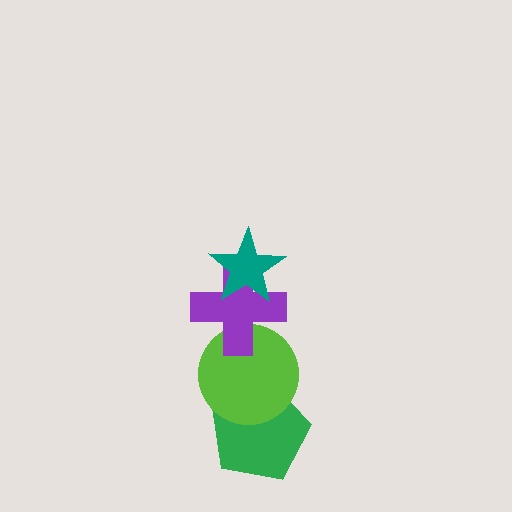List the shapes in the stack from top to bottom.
From top to bottom: the teal star, the purple cross, the lime circle, the green pentagon.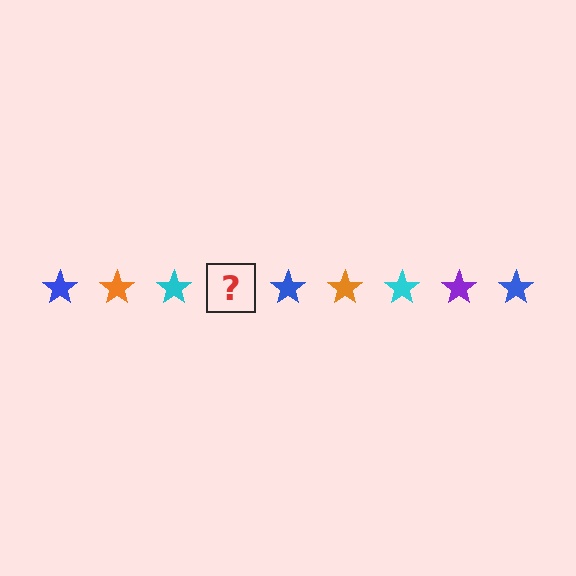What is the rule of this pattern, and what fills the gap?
The rule is that the pattern cycles through blue, orange, cyan, purple stars. The gap should be filled with a purple star.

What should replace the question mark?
The question mark should be replaced with a purple star.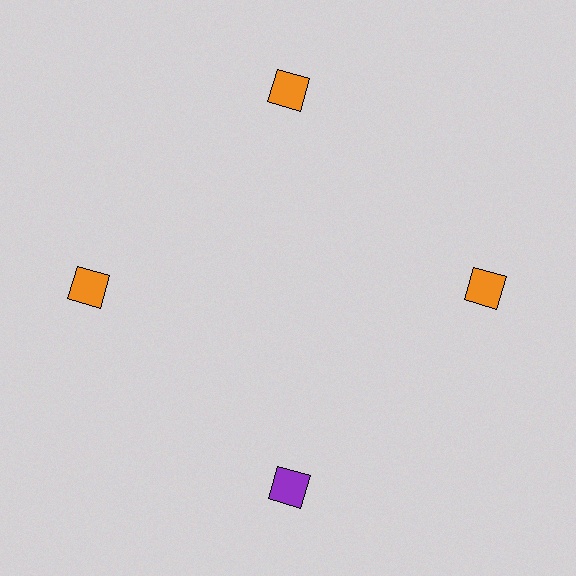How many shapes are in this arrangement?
There are 4 shapes arranged in a ring pattern.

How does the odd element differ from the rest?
It has a different color: purple instead of orange.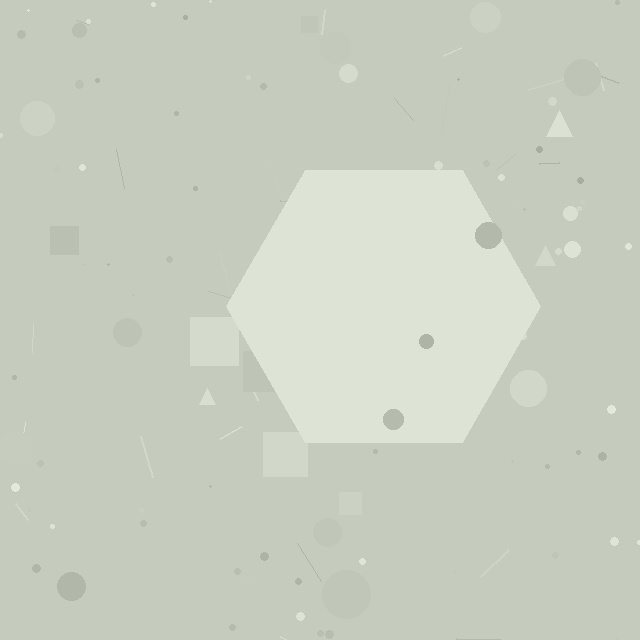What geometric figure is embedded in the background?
A hexagon is embedded in the background.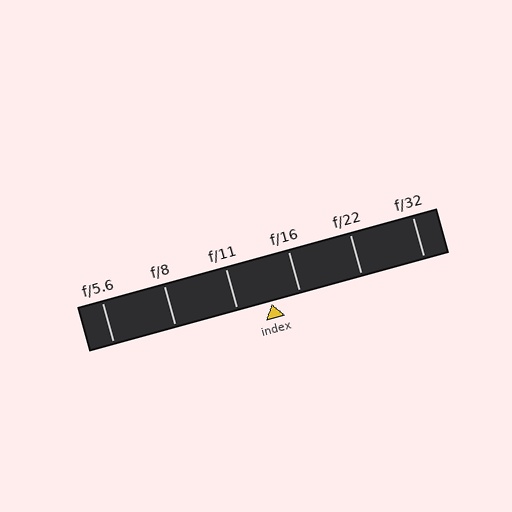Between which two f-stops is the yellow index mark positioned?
The index mark is between f/11 and f/16.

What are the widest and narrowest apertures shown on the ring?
The widest aperture shown is f/5.6 and the narrowest is f/32.